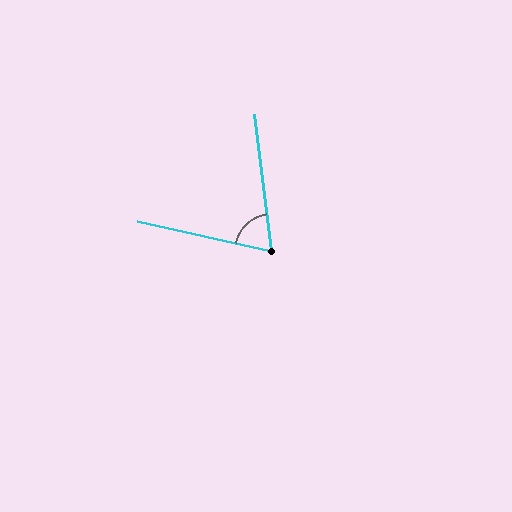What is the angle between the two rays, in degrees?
Approximately 70 degrees.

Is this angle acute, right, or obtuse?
It is acute.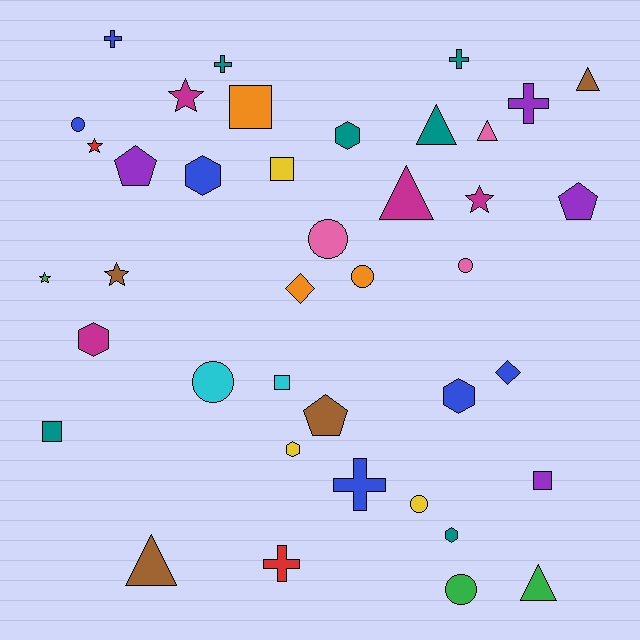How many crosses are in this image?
There are 6 crosses.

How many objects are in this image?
There are 40 objects.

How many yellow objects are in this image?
There are 3 yellow objects.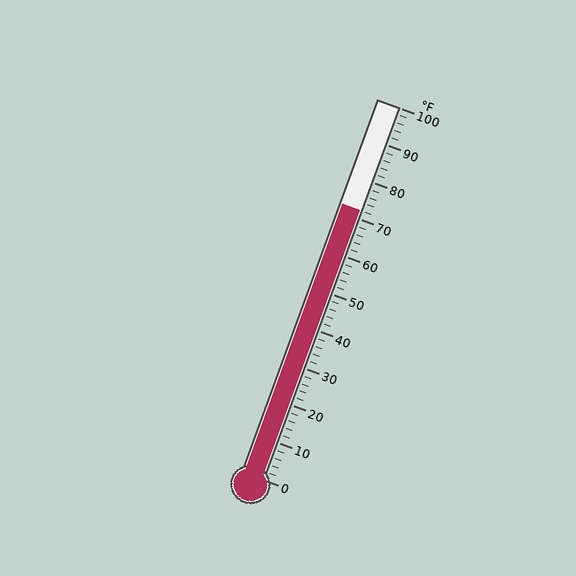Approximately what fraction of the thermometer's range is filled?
The thermometer is filled to approximately 70% of its range.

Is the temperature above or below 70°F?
The temperature is above 70°F.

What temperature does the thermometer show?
The thermometer shows approximately 72°F.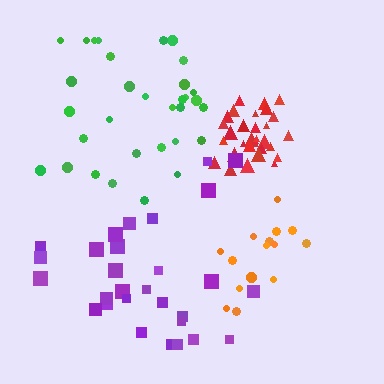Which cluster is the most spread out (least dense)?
Purple.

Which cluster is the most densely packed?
Red.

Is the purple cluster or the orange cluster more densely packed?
Orange.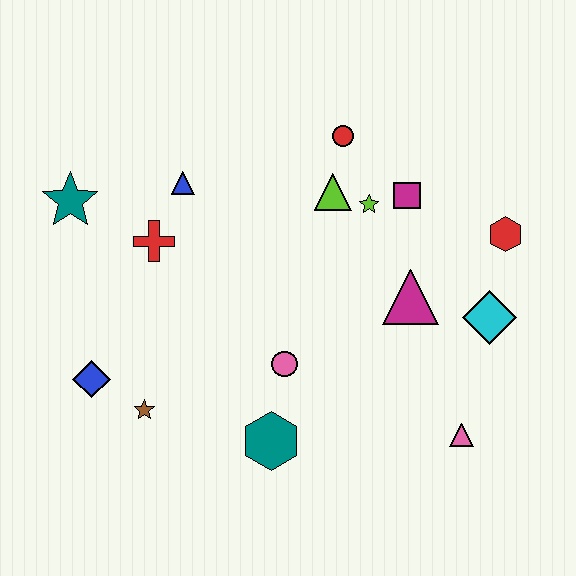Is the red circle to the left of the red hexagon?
Yes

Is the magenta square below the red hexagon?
No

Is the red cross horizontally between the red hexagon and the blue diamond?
Yes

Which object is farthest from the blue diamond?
The red hexagon is farthest from the blue diamond.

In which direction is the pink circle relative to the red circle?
The pink circle is below the red circle.